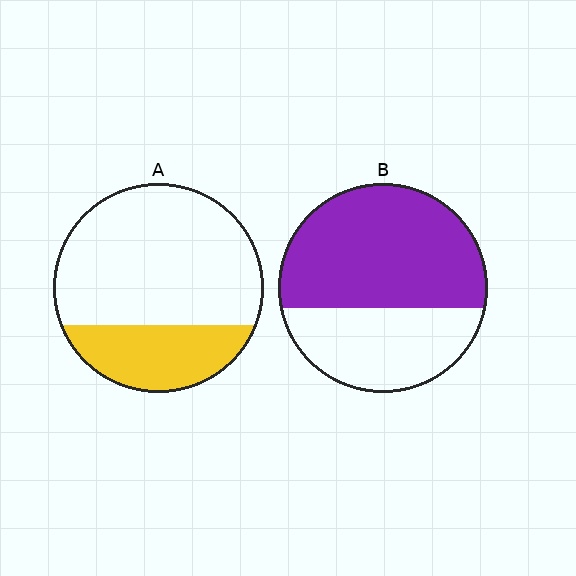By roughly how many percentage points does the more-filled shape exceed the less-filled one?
By roughly 35 percentage points (B over A).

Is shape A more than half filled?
No.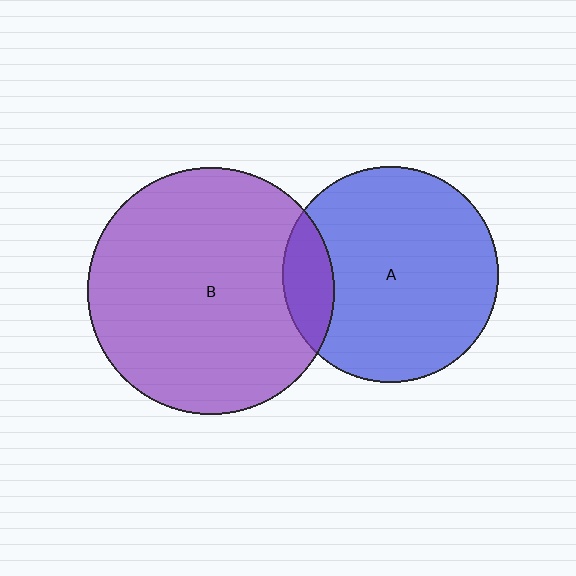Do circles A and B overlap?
Yes.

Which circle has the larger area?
Circle B (purple).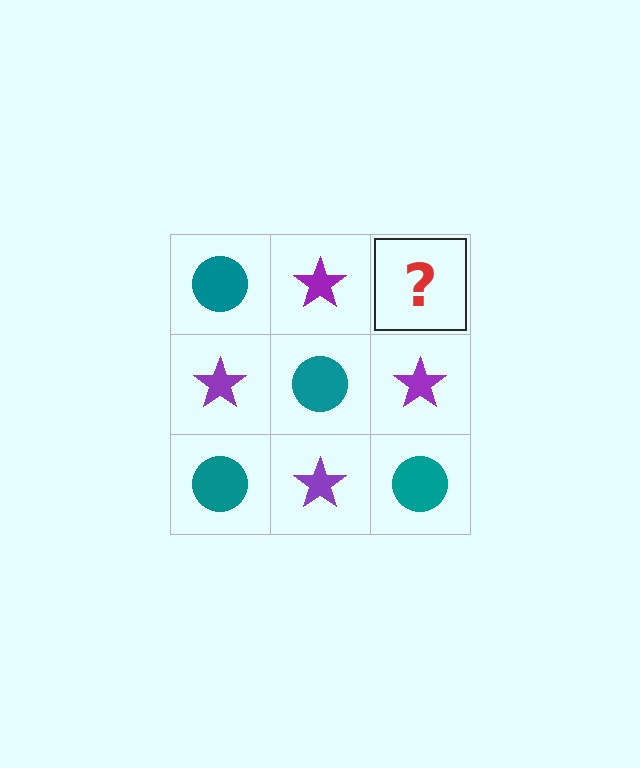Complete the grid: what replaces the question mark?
The question mark should be replaced with a teal circle.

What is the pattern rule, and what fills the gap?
The rule is that it alternates teal circle and purple star in a checkerboard pattern. The gap should be filled with a teal circle.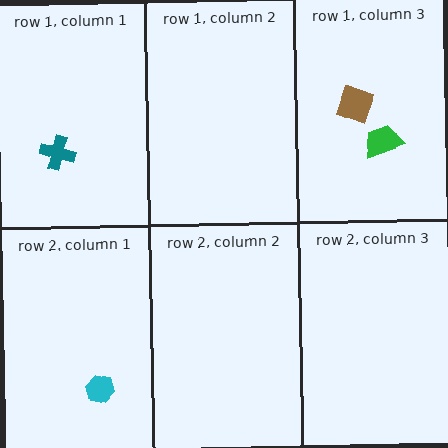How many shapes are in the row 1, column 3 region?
2.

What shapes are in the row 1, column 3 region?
The green trapezoid, the brown diamond.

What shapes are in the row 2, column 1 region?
The cyan hexagon.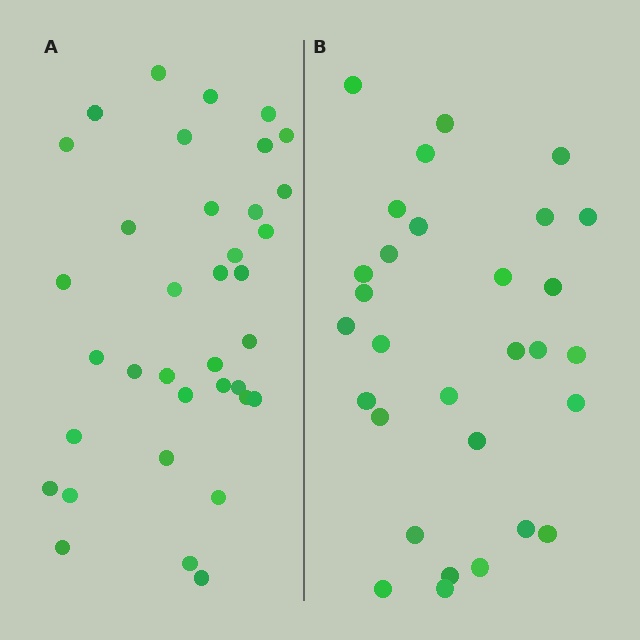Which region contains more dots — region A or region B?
Region A (the left region) has more dots.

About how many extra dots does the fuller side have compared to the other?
Region A has about 6 more dots than region B.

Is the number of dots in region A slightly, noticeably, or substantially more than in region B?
Region A has only slightly more — the two regions are fairly close. The ratio is roughly 1.2 to 1.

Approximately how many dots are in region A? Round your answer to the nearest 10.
About 40 dots. (The exact count is 36, which rounds to 40.)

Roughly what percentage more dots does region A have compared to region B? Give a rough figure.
About 20% more.